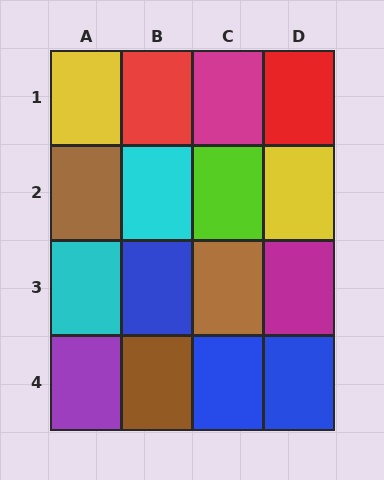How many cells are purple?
1 cell is purple.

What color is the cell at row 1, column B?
Red.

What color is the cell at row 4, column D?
Blue.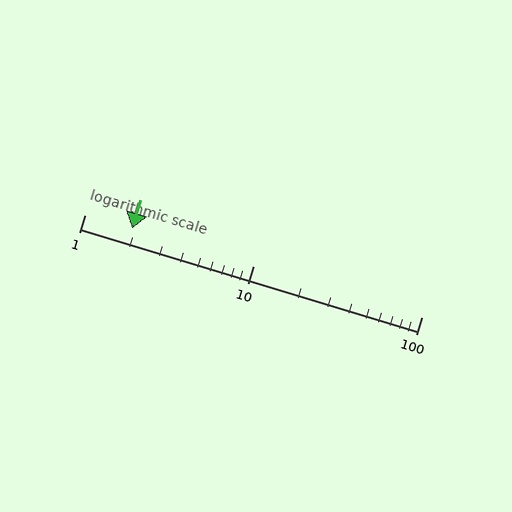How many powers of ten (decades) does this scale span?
The scale spans 2 decades, from 1 to 100.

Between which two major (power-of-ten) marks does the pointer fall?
The pointer is between 1 and 10.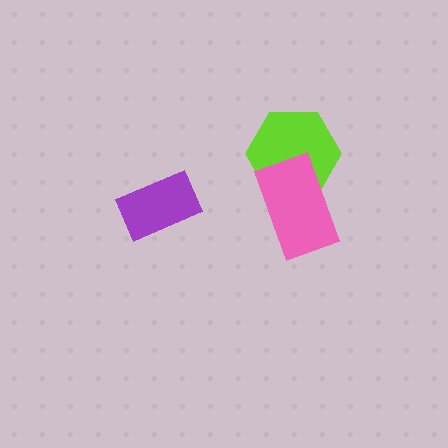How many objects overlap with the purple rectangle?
0 objects overlap with the purple rectangle.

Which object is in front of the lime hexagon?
The pink rectangle is in front of the lime hexagon.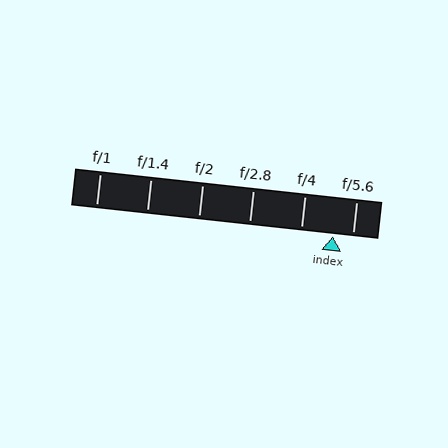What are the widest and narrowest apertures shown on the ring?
The widest aperture shown is f/1 and the narrowest is f/5.6.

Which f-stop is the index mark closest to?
The index mark is closest to f/5.6.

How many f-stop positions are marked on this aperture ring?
There are 6 f-stop positions marked.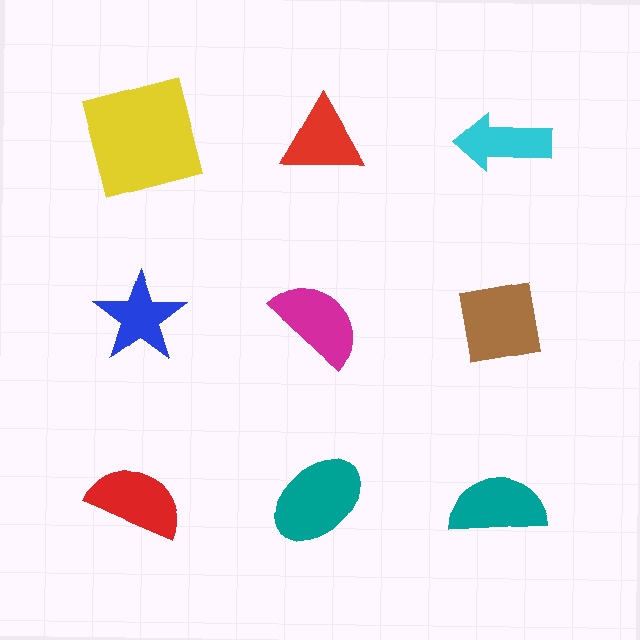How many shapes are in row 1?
3 shapes.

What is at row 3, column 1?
A red semicircle.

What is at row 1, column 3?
A cyan arrow.